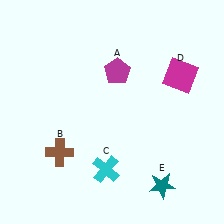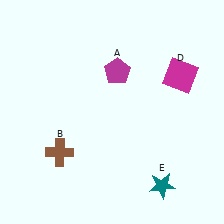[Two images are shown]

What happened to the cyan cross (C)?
The cyan cross (C) was removed in Image 2. It was in the bottom-left area of Image 1.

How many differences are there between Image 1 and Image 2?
There is 1 difference between the two images.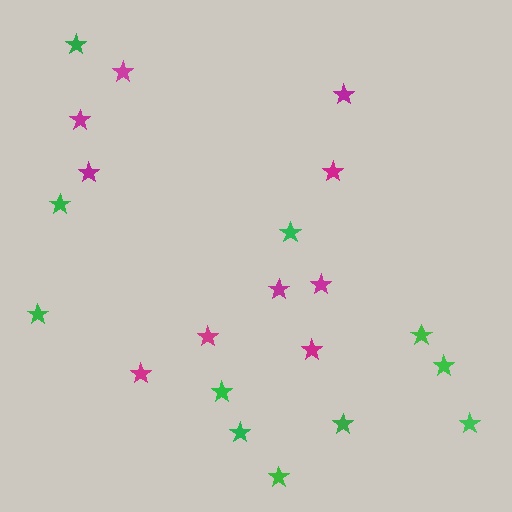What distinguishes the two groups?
There are 2 groups: one group of green stars (11) and one group of magenta stars (10).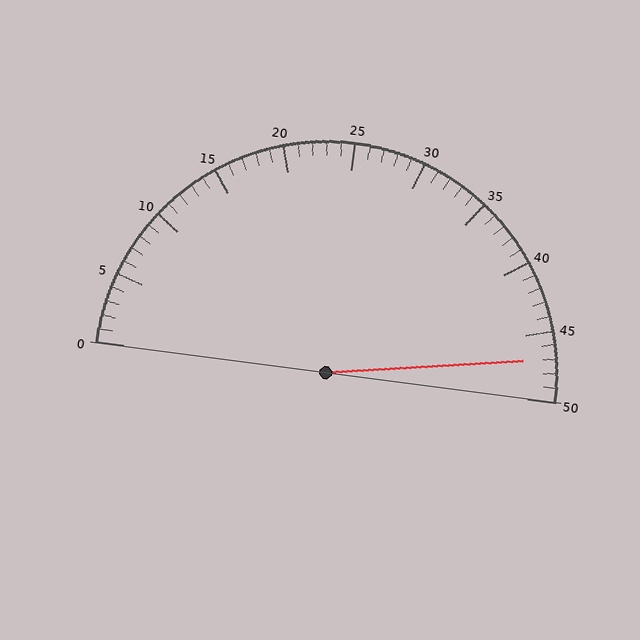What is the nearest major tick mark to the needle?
The nearest major tick mark is 45.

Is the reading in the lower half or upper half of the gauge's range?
The reading is in the upper half of the range (0 to 50).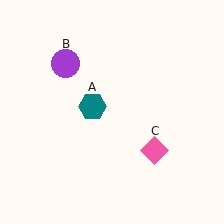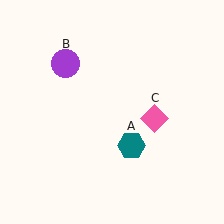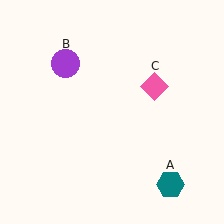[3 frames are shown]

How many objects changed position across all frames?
2 objects changed position: teal hexagon (object A), pink diamond (object C).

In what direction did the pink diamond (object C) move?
The pink diamond (object C) moved up.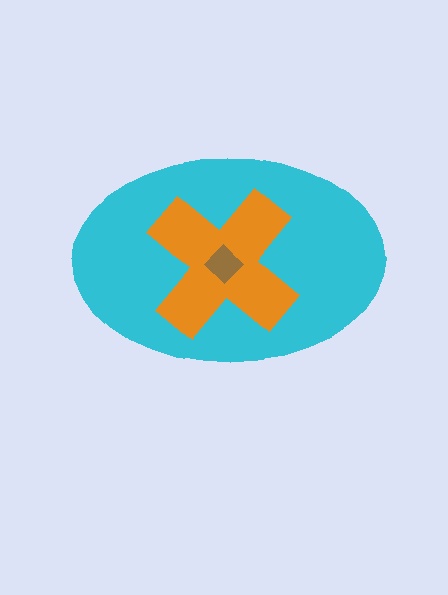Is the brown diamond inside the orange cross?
Yes.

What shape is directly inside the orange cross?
The brown diamond.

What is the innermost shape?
The brown diamond.